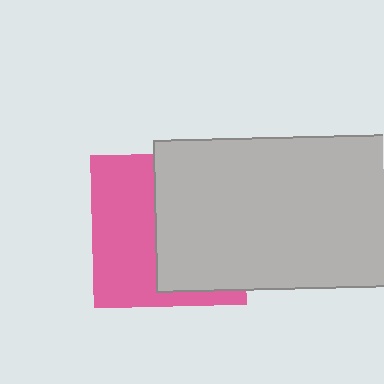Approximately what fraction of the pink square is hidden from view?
Roughly 54% of the pink square is hidden behind the light gray rectangle.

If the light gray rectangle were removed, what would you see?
You would see the complete pink square.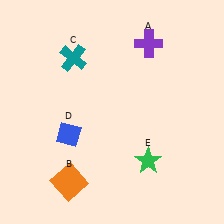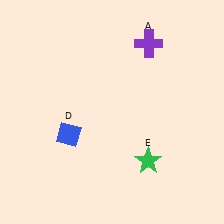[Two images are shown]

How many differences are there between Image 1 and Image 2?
There are 2 differences between the two images.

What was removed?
The teal cross (C), the orange square (B) were removed in Image 2.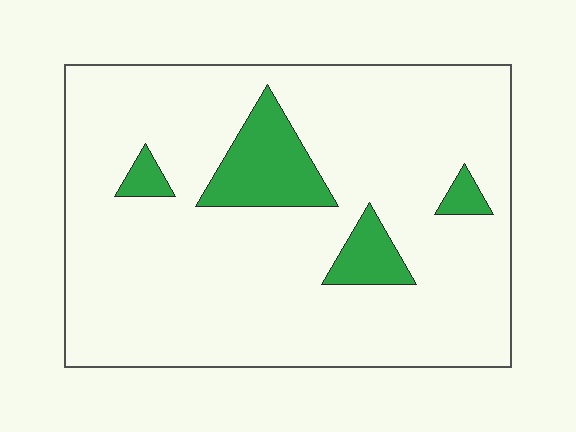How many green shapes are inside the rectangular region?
4.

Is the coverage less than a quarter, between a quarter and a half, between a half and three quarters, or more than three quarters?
Less than a quarter.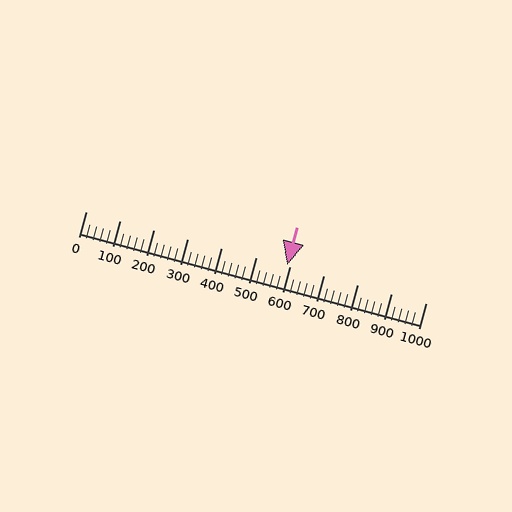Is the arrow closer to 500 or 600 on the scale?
The arrow is closer to 600.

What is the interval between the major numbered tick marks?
The major tick marks are spaced 100 units apart.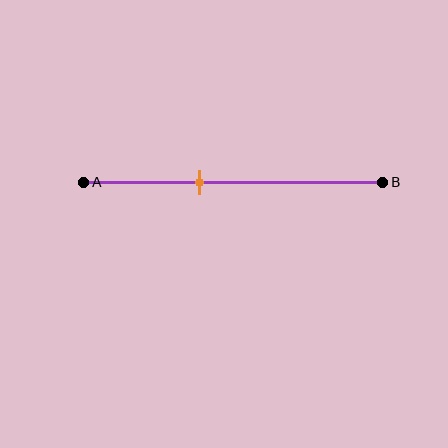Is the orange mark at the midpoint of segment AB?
No, the mark is at about 40% from A, not at the 50% midpoint.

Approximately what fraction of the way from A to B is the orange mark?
The orange mark is approximately 40% of the way from A to B.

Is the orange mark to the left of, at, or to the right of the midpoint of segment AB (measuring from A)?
The orange mark is to the left of the midpoint of segment AB.